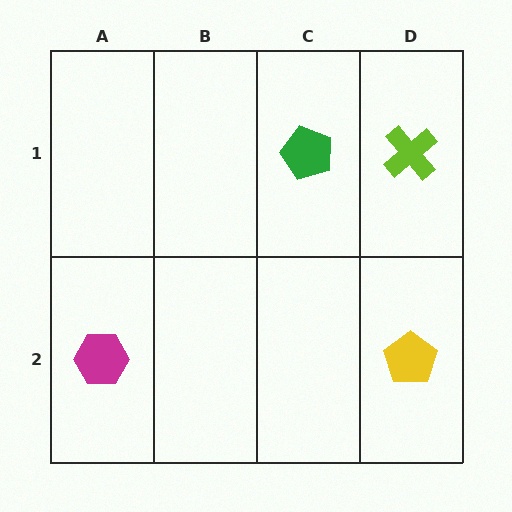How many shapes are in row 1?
2 shapes.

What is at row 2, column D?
A yellow pentagon.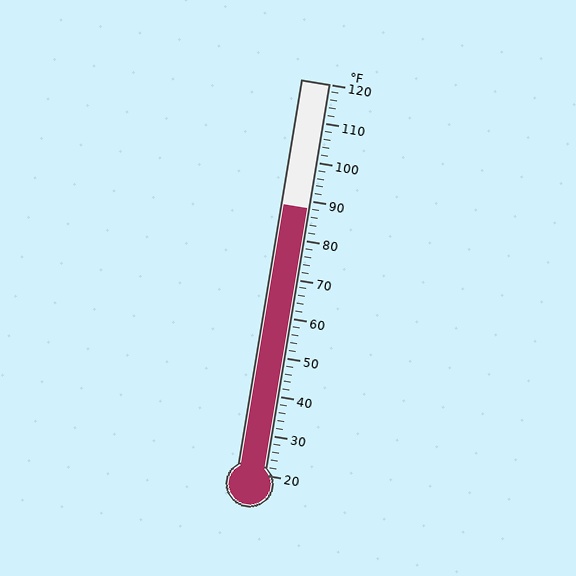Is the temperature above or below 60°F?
The temperature is above 60°F.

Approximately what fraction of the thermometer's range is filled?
The thermometer is filled to approximately 70% of its range.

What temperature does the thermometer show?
The thermometer shows approximately 88°F.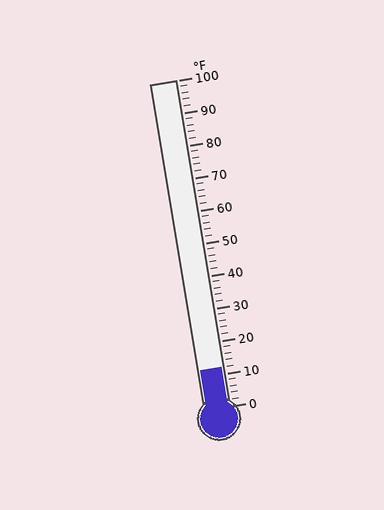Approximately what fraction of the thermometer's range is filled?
The thermometer is filled to approximately 10% of its range.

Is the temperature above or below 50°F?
The temperature is below 50°F.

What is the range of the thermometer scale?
The thermometer scale ranges from 0°F to 100°F.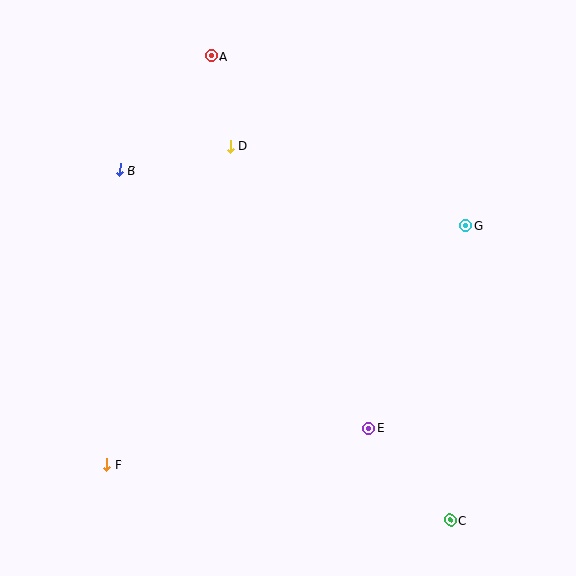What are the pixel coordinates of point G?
Point G is at (466, 225).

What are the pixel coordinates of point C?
Point C is at (451, 520).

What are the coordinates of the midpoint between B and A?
The midpoint between B and A is at (165, 113).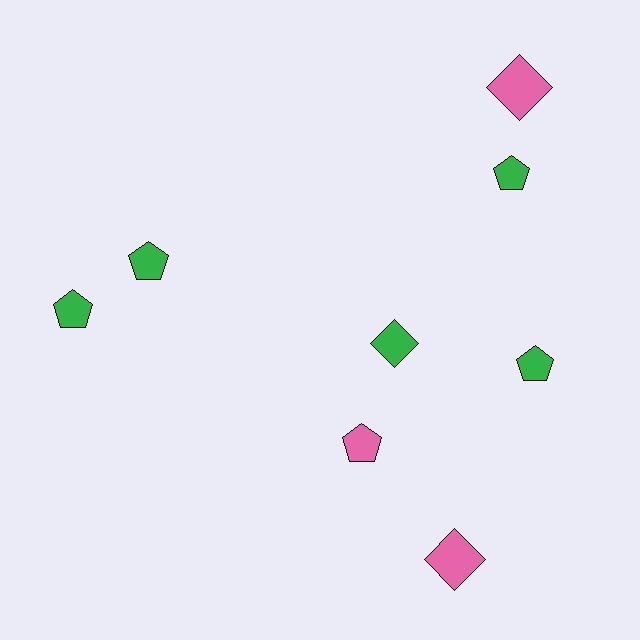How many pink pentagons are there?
There is 1 pink pentagon.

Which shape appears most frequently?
Pentagon, with 5 objects.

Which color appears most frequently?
Green, with 5 objects.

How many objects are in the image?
There are 8 objects.